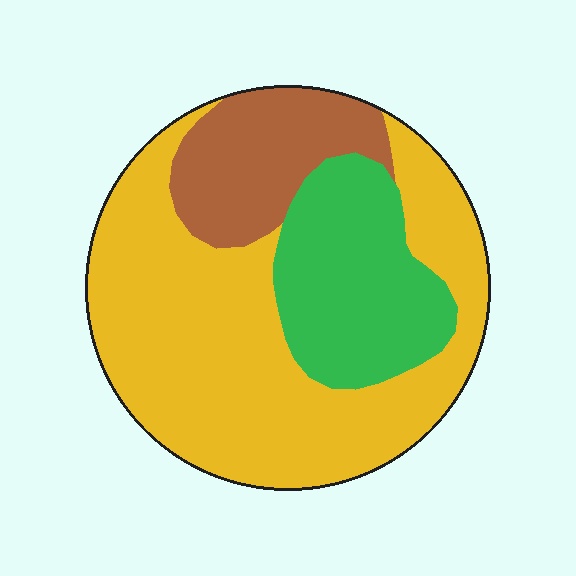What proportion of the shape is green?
Green covers 23% of the shape.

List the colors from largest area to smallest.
From largest to smallest: yellow, green, brown.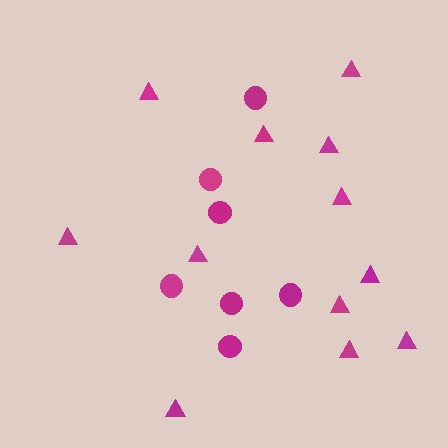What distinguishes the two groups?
There are 2 groups: one group of triangles (12) and one group of circles (7).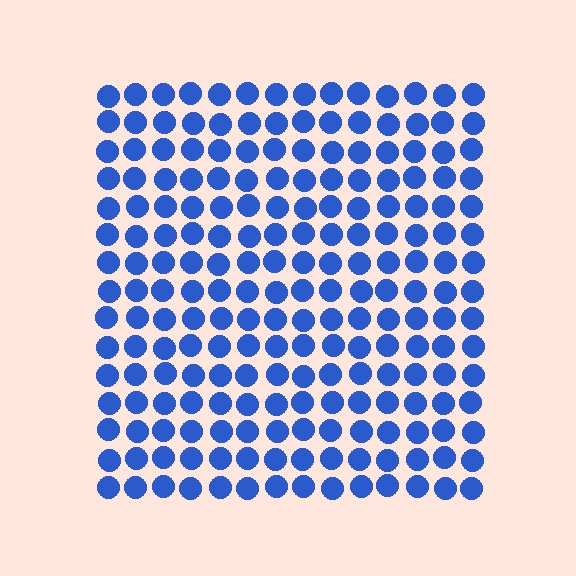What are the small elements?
The small elements are circles.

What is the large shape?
The large shape is a square.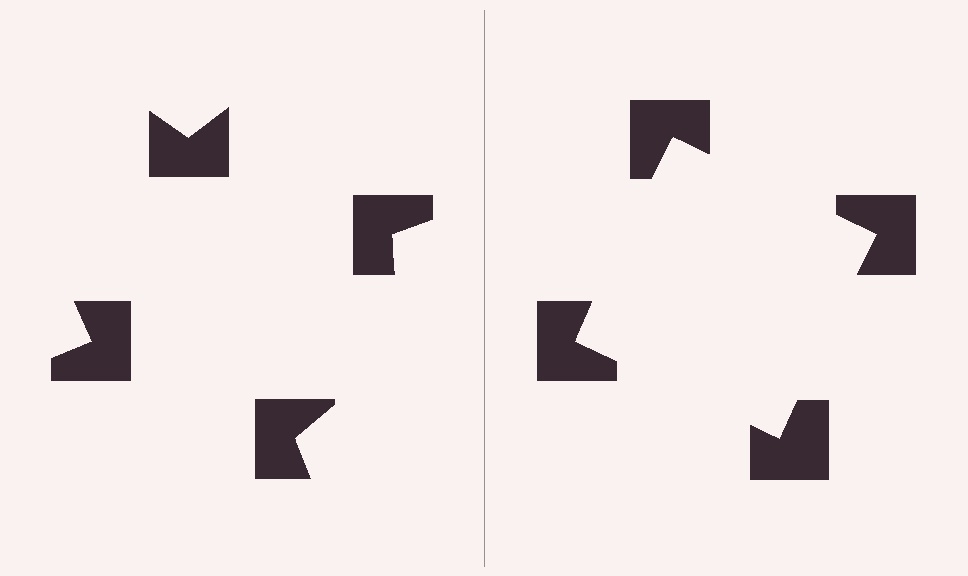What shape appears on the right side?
An illusory square.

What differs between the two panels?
The notched squares are positioned identically on both sides; only the wedge orientations differ. On the right they align to a square; on the left they are misaligned.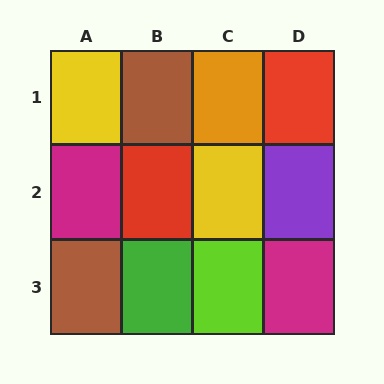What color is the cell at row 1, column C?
Orange.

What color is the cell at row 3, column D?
Magenta.